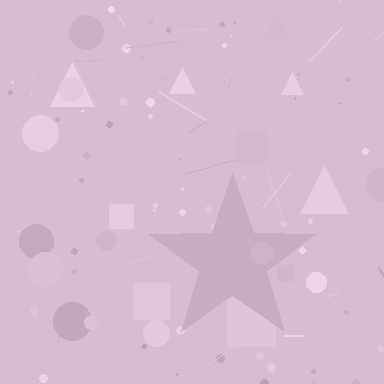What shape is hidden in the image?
A star is hidden in the image.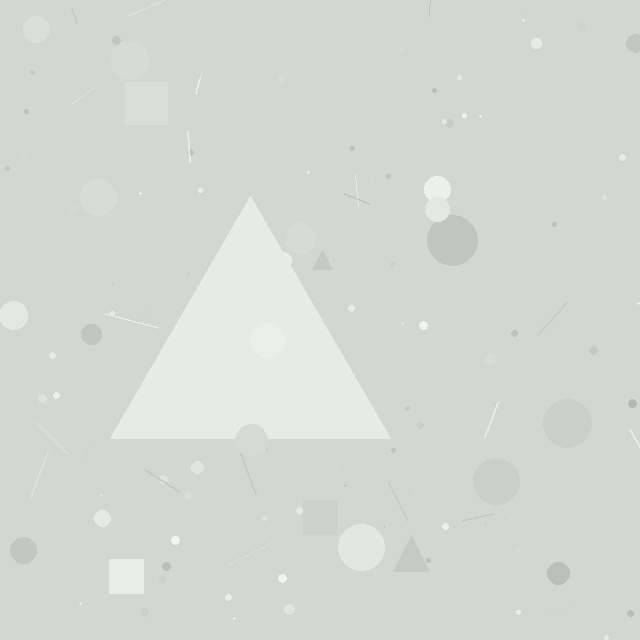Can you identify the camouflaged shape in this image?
The camouflaged shape is a triangle.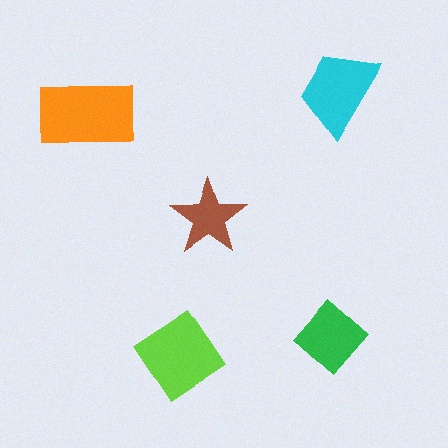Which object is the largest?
The orange rectangle.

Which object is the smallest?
The brown star.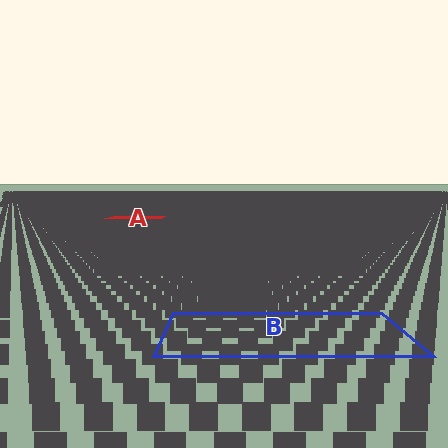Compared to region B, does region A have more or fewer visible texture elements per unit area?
Region A has more texture elements per unit area — they are packed more densely because it is farther away.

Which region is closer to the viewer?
Region B is closer. The texture elements there are larger and more spread out.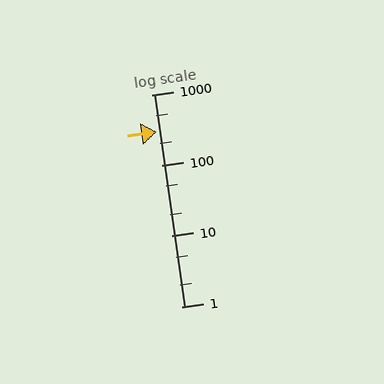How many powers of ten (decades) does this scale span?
The scale spans 3 decades, from 1 to 1000.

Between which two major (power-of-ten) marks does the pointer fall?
The pointer is between 100 and 1000.